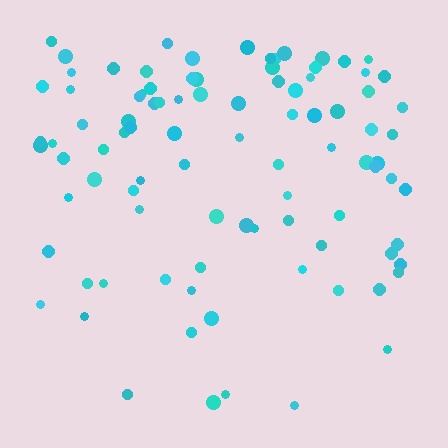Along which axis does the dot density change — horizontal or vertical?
Vertical.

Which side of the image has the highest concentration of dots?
The top.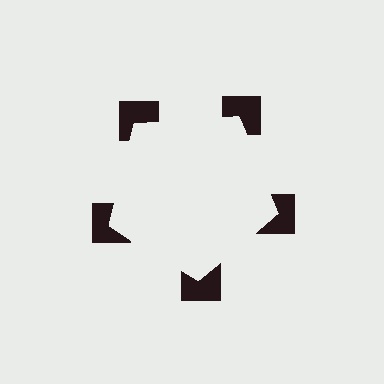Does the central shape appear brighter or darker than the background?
It typically appears slightly brighter than the background, even though no actual brightness change is drawn.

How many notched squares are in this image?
There are 5 — one at each vertex of the illusory pentagon.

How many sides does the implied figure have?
5 sides.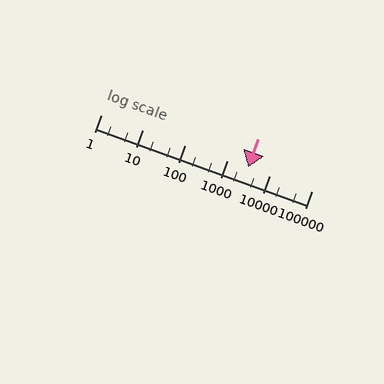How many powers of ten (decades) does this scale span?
The scale spans 5 decades, from 1 to 100000.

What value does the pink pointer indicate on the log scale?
The pointer indicates approximately 3100.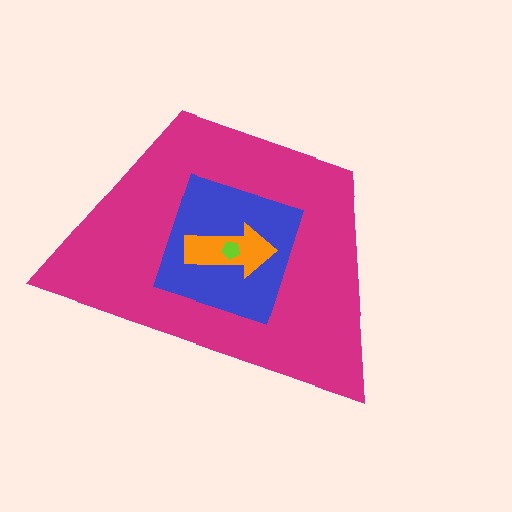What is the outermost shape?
The magenta trapezoid.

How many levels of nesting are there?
4.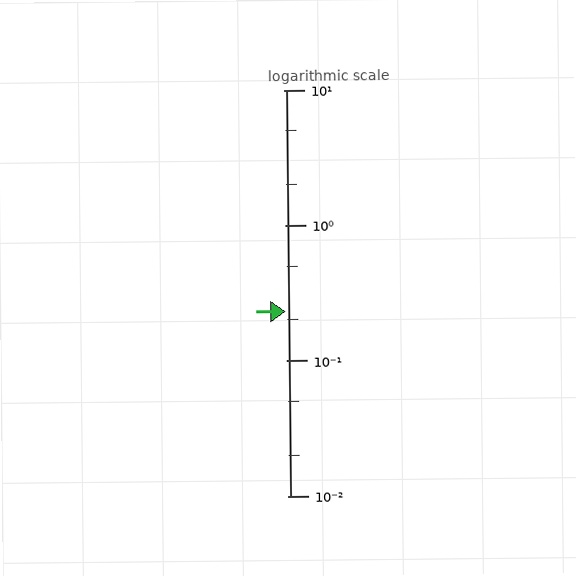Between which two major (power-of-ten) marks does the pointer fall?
The pointer is between 0.1 and 1.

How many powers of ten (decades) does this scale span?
The scale spans 3 decades, from 0.01 to 10.